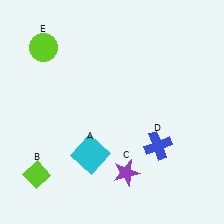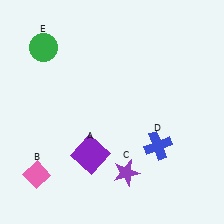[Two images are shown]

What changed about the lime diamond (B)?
In Image 1, B is lime. In Image 2, it changed to pink.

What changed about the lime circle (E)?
In Image 1, E is lime. In Image 2, it changed to green.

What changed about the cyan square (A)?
In Image 1, A is cyan. In Image 2, it changed to purple.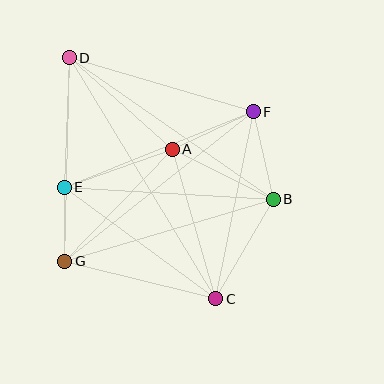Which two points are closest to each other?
Points E and G are closest to each other.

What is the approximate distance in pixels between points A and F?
The distance between A and F is approximately 89 pixels.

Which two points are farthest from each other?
Points C and D are farthest from each other.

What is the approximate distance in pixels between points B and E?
The distance between B and E is approximately 209 pixels.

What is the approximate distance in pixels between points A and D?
The distance between A and D is approximately 138 pixels.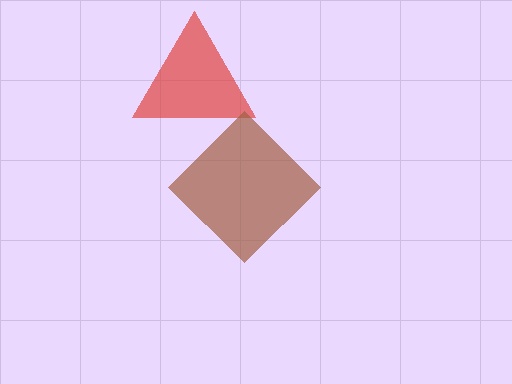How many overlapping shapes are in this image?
There are 2 overlapping shapes in the image.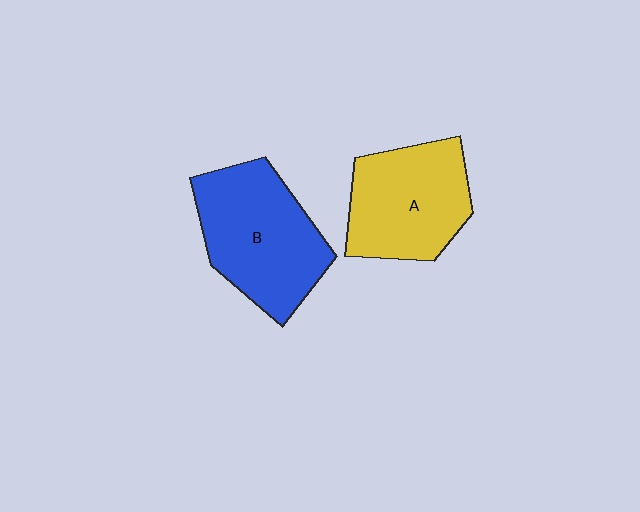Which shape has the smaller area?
Shape A (yellow).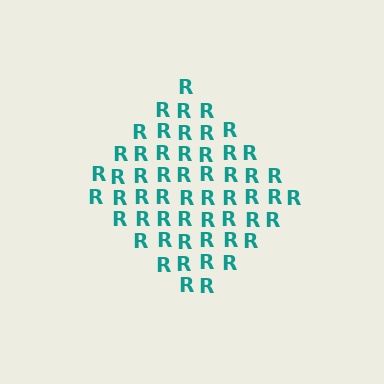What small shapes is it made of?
It is made of small letter R's.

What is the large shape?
The large shape is a diamond.